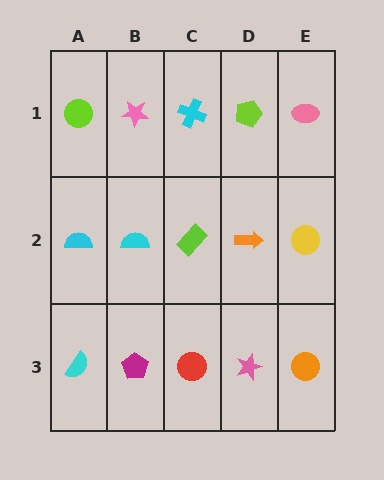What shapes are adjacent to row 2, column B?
A pink star (row 1, column B), a magenta pentagon (row 3, column B), a cyan semicircle (row 2, column A), a lime rectangle (row 2, column C).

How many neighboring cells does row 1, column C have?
3.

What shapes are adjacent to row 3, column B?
A cyan semicircle (row 2, column B), a cyan semicircle (row 3, column A), a red circle (row 3, column C).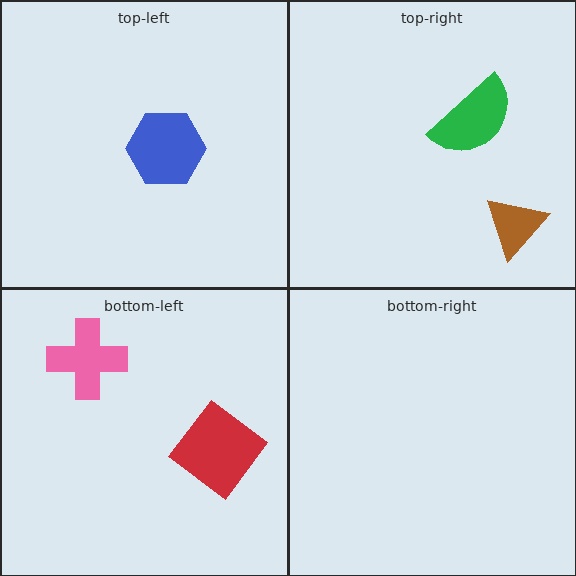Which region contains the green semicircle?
The top-right region.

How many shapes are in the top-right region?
2.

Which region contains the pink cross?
The bottom-left region.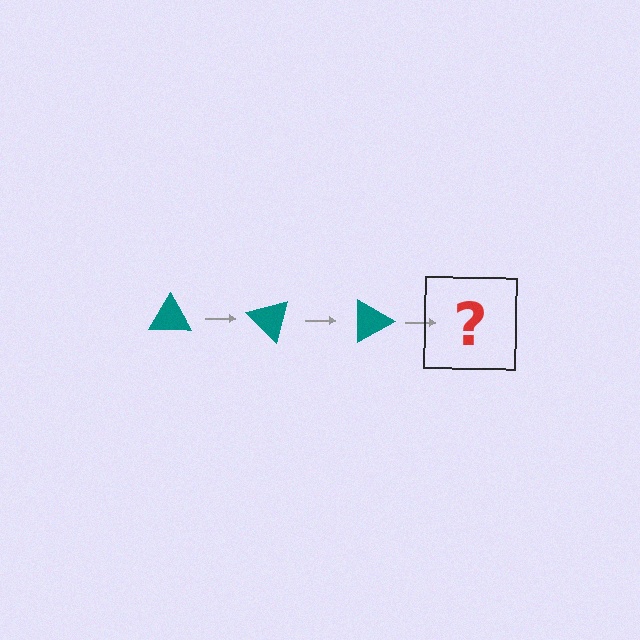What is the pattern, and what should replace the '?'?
The pattern is that the triangle rotates 45 degrees each step. The '?' should be a teal triangle rotated 135 degrees.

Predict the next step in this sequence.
The next step is a teal triangle rotated 135 degrees.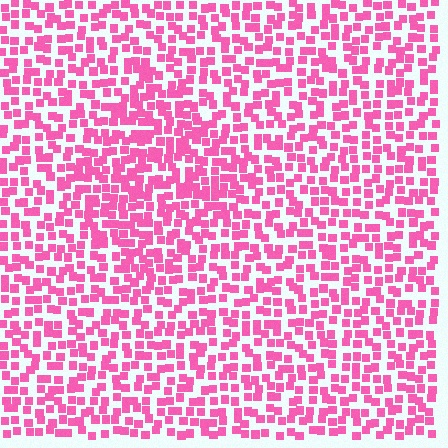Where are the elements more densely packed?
The elements are more densely packed inside the diamond boundary.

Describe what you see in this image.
The image contains small pink elements arranged at two different densities. A diamond-shaped region is visible where the elements are more densely packed than the surrounding area.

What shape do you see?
I see a diamond.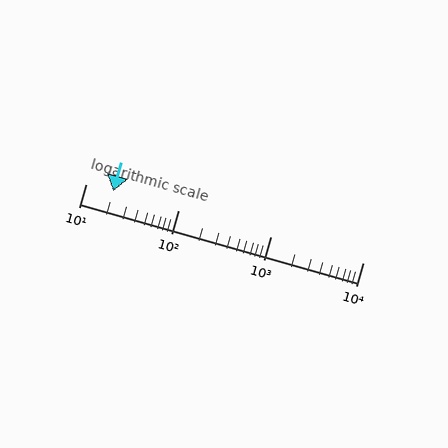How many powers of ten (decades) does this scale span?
The scale spans 3 decades, from 10 to 10000.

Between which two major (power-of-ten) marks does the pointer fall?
The pointer is between 10 and 100.